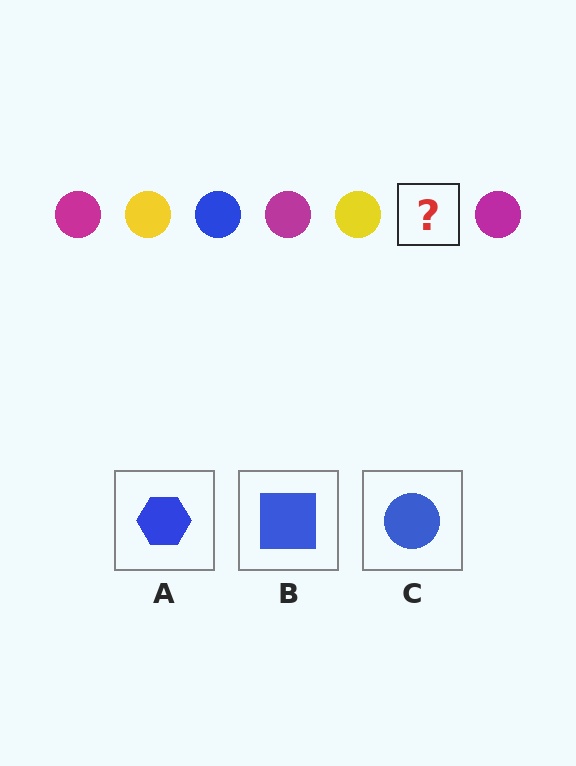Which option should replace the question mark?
Option C.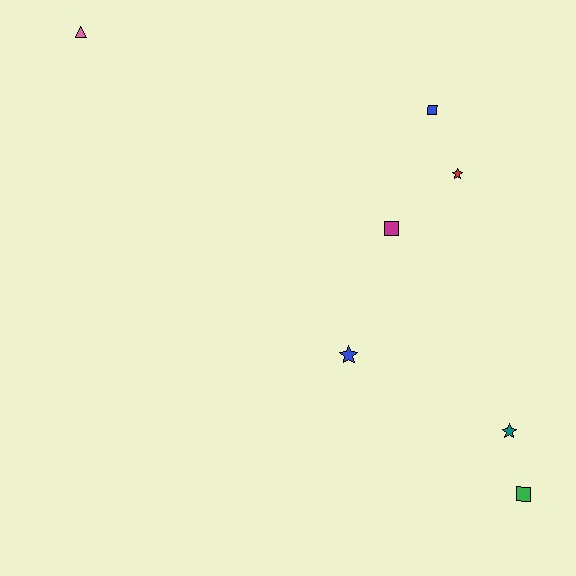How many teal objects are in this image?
There is 1 teal object.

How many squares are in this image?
There are 3 squares.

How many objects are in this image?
There are 7 objects.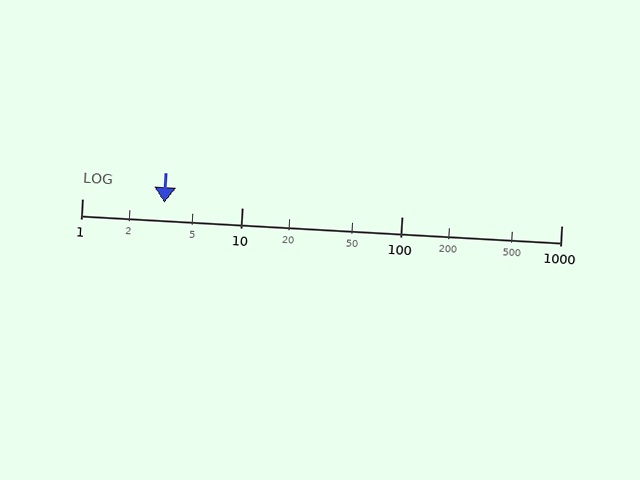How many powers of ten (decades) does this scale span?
The scale spans 3 decades, from 1 to 1000.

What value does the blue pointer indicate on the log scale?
The pointer indicates approximately 3.3.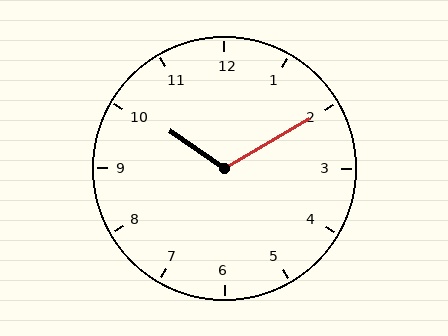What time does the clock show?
10:10.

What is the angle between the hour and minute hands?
Approximately 115 degrees.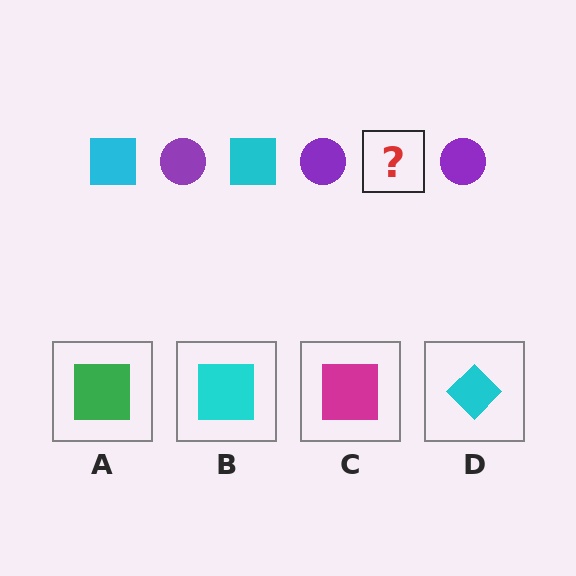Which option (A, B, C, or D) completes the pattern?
B.